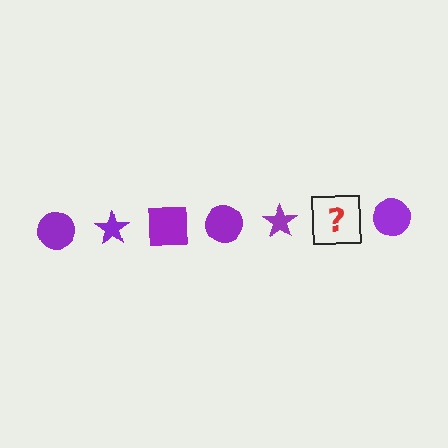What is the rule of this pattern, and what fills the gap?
The rule is that the pattern cycles through circle, star, square shapes in purple. The gap should be filled with a purple square.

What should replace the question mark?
The question mark should be replaced with a purple square.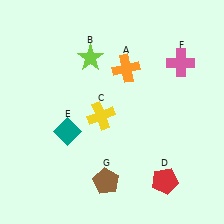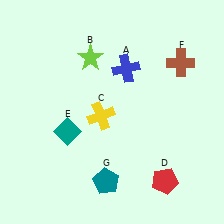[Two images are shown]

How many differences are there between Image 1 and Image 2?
There are 3 differences between the two images.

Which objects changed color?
A changed from orange to blue. F changed from pink to brown. G changed from brown to teal.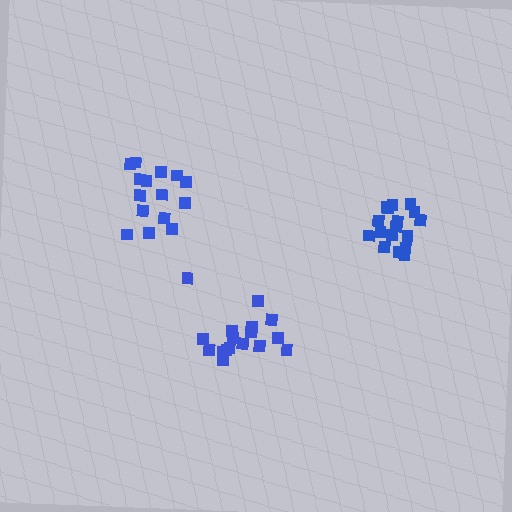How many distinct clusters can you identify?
There are 3 distinct clusters.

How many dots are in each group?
Group 1: 15 dots, Group 2: 17 dots, Group 3: 17 dots (49 total).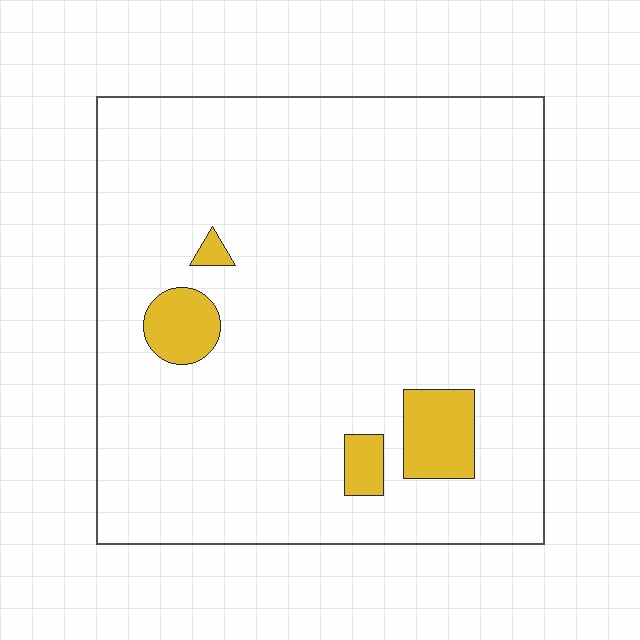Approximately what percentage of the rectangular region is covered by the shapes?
Approximately 5%.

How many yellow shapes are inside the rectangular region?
4.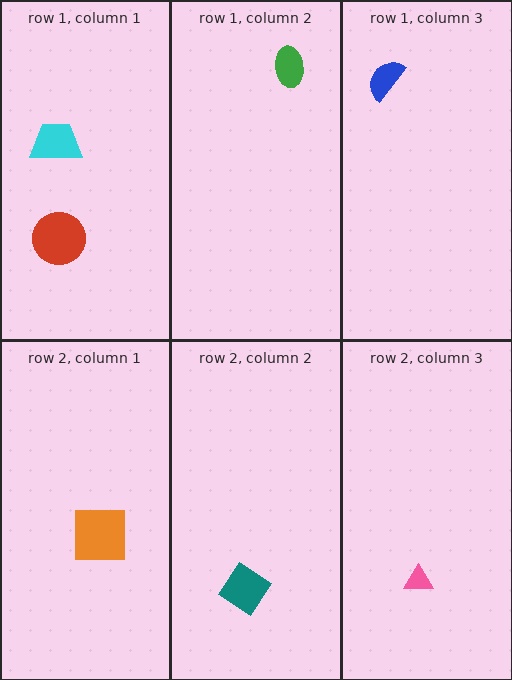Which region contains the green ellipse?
The row 1, column 2 region.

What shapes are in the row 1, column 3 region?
The blue semicircle.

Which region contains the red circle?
The row 1, column 1 region.